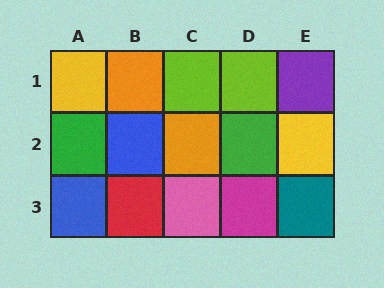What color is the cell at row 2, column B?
Blue.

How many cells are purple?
1 cell is purple.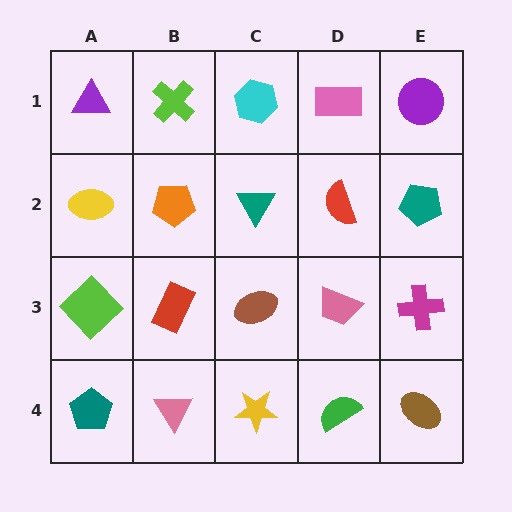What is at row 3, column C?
A brown ellipse.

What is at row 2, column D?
A red semicircle.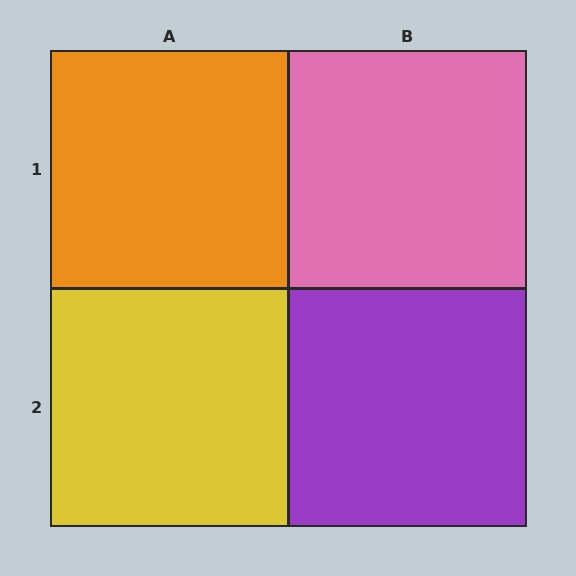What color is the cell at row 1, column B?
Pink.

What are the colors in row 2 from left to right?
Yellow, purple.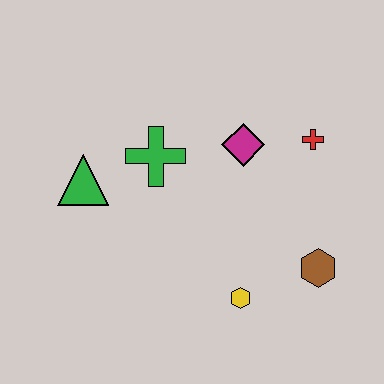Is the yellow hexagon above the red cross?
No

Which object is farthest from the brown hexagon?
The green triangle is farthest from the brown hexagon.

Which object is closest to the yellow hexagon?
The brown hexagon is closest to the yellow hexagon.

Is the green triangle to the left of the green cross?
Yes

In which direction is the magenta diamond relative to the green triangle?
The magenta diamond is to the right of the green triangle.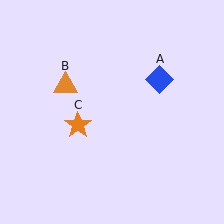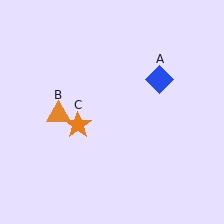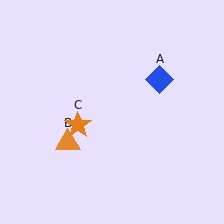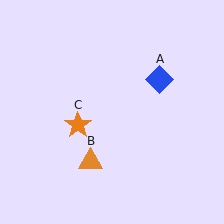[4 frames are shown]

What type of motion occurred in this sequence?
The orange triangle (object B) rotated counterclockwise around the center of the scene.